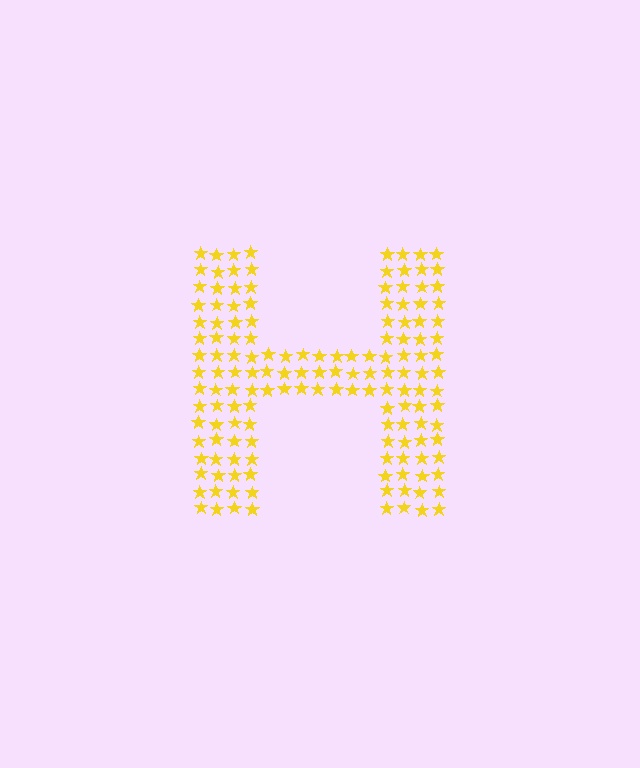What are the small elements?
The small elements are stars.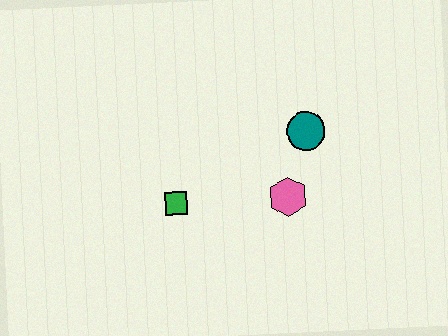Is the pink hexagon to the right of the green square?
Yes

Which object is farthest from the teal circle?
The green square is farthest from the teal circle.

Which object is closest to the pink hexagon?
The teal circle is closest to the pink hexagon.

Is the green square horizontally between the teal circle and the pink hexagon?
No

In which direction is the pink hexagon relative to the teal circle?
The pink hexagon is below the teal circle.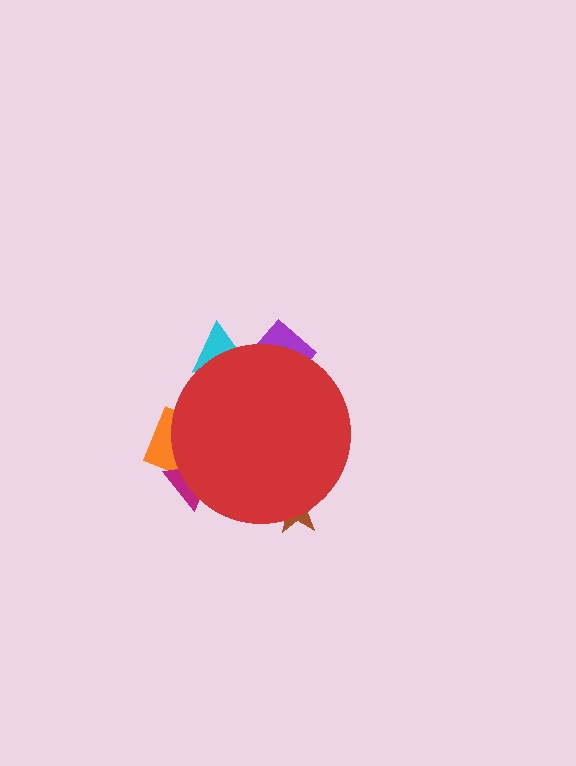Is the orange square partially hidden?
Yes, the orange square is partially hidden behind the red circle.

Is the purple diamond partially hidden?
Yes, the purple diamond is partially hidden behind the red circle.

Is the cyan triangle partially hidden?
Yes, the cyan triangle is partially hidden behind the red circle.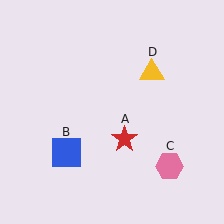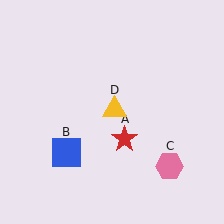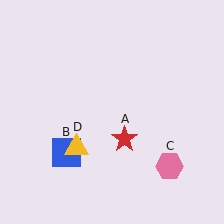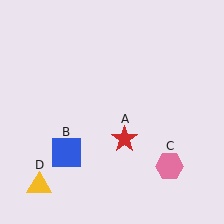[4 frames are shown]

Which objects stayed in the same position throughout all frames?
Red star (object A) and blue square (object B) and pink hexagon (object C) remained stationary.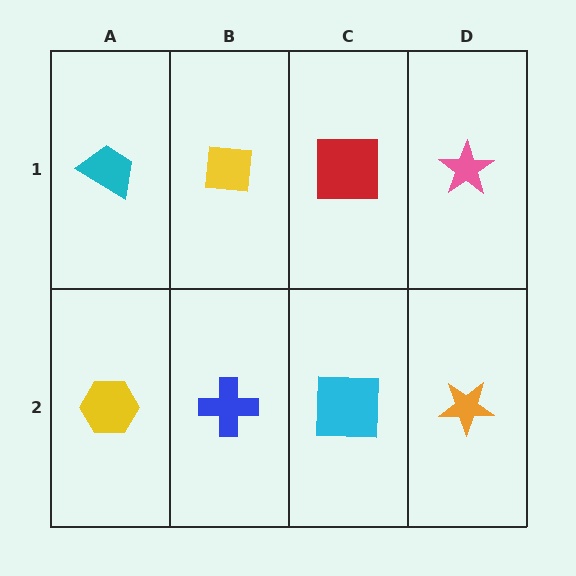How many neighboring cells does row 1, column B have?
3.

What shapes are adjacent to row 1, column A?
A yellow hexagon (row 2, column A), a yellow square (row 1, column B).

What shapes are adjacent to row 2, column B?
A yellow square (row 1, column B), a yellow hexagon (row 2, column A), a cyan square (row 2, column C).